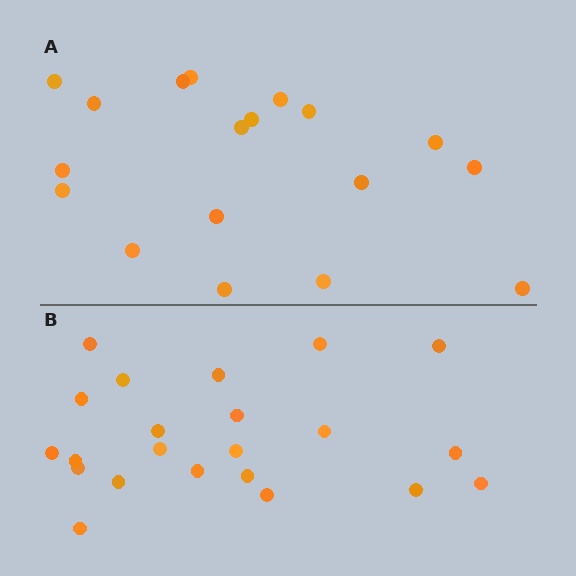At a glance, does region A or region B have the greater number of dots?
Region B (the bottom region) has more dots.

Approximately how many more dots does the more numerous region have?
Region B has about 4 more dots than region A.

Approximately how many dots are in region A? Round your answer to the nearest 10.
About 20 dots. (The exact count is 18, which rounds to 20.)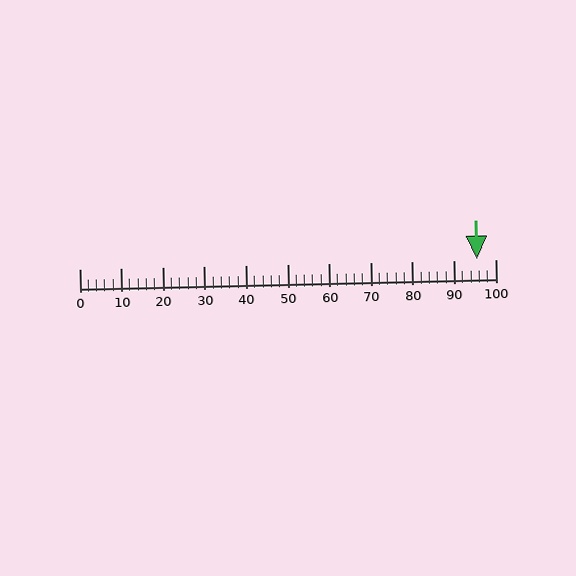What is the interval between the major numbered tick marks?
The major tick marks are spaced 10 units apart.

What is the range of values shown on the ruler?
The ruler shows values from 0 to 100.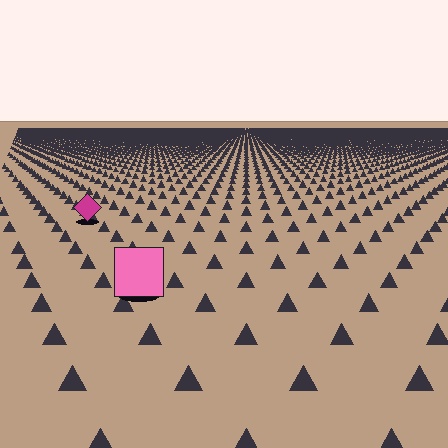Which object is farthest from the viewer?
The magenta diamond is farthest from the viewer. It appears smaller and the ground texture around it is denser.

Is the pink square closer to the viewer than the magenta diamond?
Yes. The pink square is closer — you can tell from the texture gradient: the ground texture is coarser near it.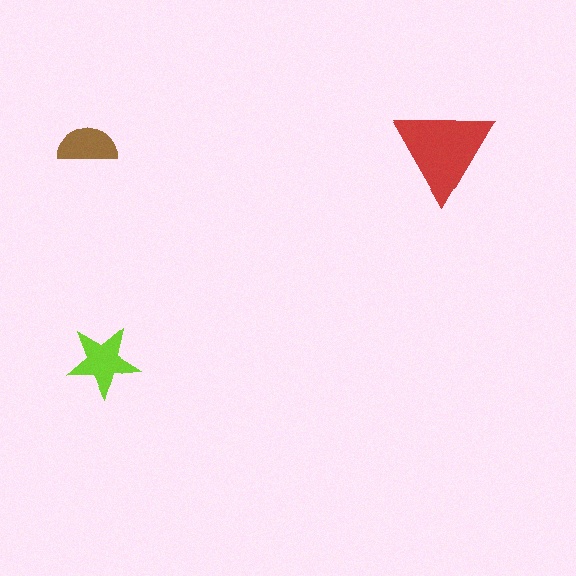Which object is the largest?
The red triangle.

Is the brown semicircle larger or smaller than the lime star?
Smaller.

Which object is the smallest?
The brown semicircle.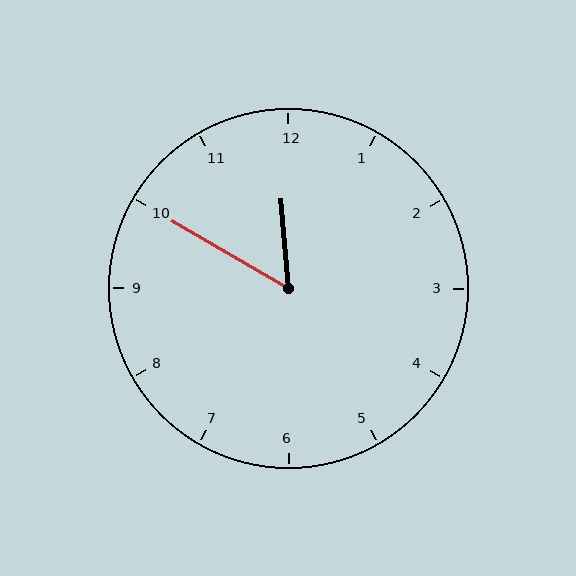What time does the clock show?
11:50.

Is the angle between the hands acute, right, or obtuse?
It is acute.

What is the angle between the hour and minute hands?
Approximately 55 degrees.